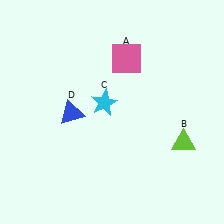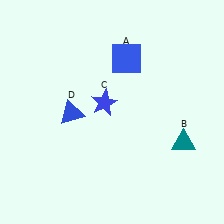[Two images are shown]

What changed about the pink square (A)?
In Image 1, A is pink. In Image 2, it changed to blue.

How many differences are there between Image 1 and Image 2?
There are 3 differences between the two images.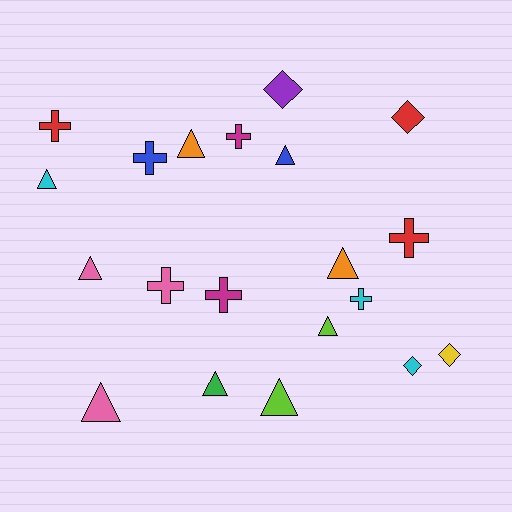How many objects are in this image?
There are 20 objects.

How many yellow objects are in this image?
There is 1 yellow object.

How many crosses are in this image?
There are 7 crosses.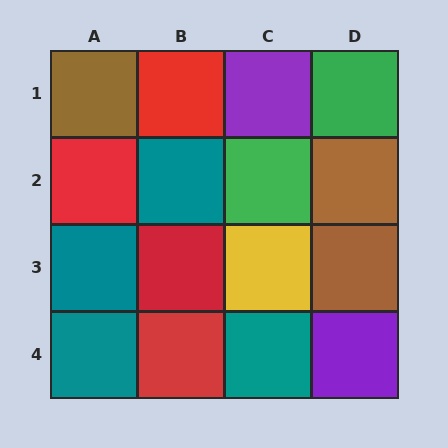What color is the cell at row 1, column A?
Brown.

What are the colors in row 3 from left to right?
Teal, red, yellow, brown.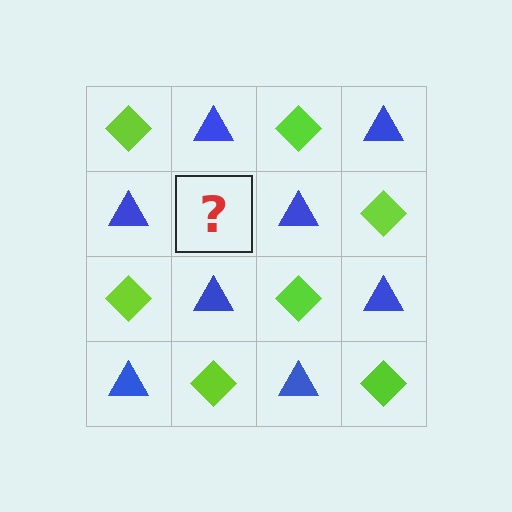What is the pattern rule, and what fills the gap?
The rule is that it alternates lime diamond and blue triangle in a checkerboard pattern. The gap should be filled with a lime diamond.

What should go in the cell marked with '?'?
The missing cell should contain a lime diamond.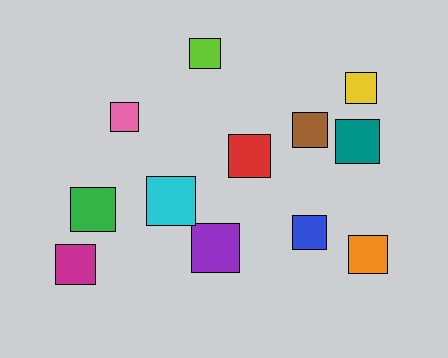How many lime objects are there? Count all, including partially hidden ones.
There is 1 lime object.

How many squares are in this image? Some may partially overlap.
There are 12 squares.